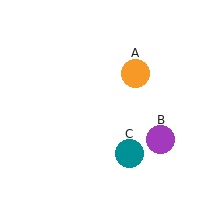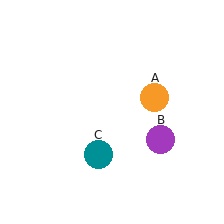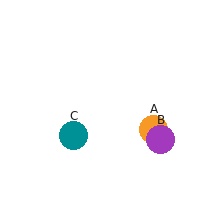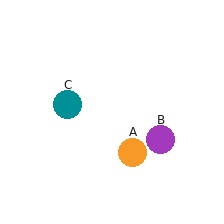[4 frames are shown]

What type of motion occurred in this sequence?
The orange circle (object A), teal circle (object C) rotated clockwise around the center of the scene.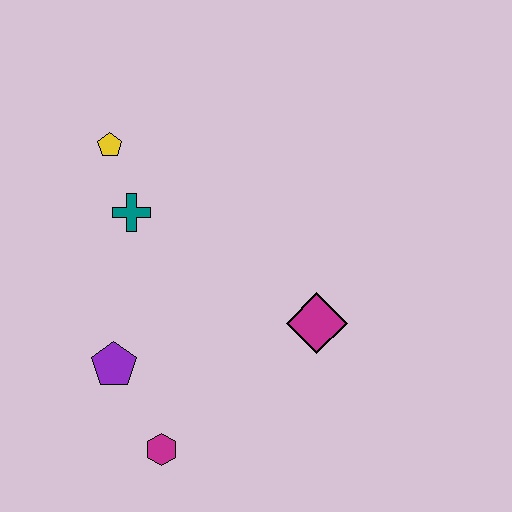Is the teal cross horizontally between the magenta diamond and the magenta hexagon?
No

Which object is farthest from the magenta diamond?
The yellow pentagon is farthest from the magenta diamond.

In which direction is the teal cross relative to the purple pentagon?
The teal cross is above the purple pentagon.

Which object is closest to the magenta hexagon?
The purple pentagon is closest to the magenta hexagon.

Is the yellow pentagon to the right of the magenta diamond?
No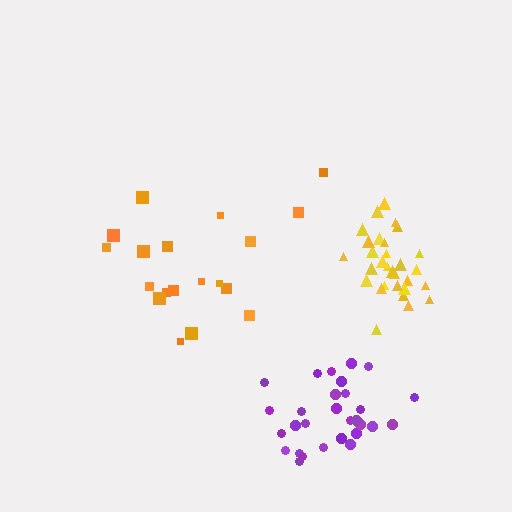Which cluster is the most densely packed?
Yellow.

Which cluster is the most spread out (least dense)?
Orange.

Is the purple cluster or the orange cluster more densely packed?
Purple.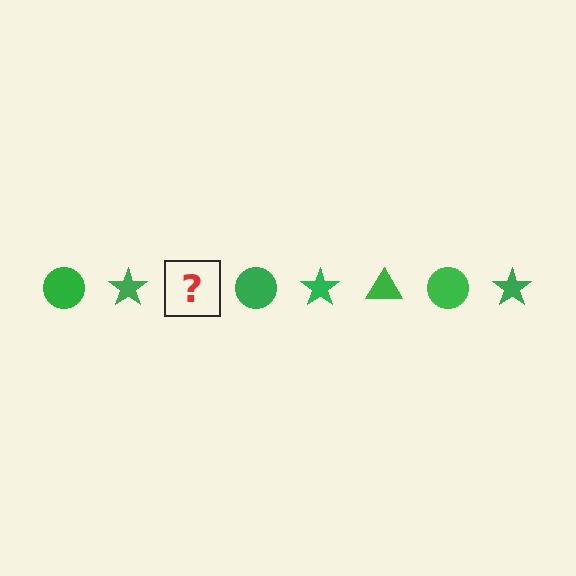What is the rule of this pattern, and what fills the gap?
The rule is that the pattern cycles through circle, star, triangle shapes in green. The gap should be filled with a green triangle.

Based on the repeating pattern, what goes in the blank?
The blank should be a green triangle.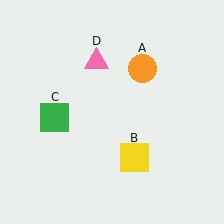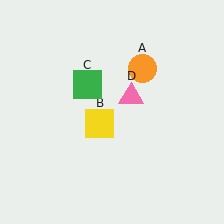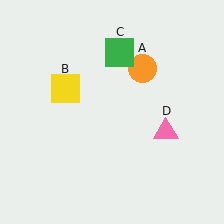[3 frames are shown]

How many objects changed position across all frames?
3 objects changed position: yellow square (object B), green square (object C), pink triangle (object D).